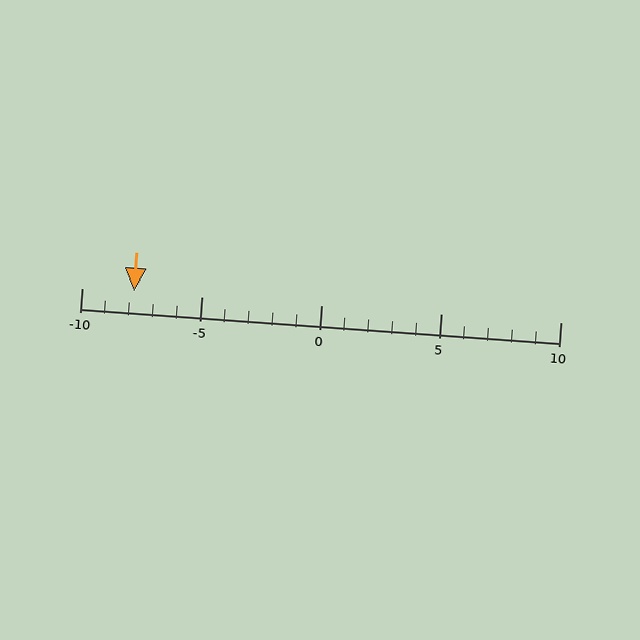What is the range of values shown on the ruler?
The ruler shows values from -10 to 10.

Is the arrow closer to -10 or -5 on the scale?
The arrow is closer to -10.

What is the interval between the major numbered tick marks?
The major tick marks are spaced 5 units apart.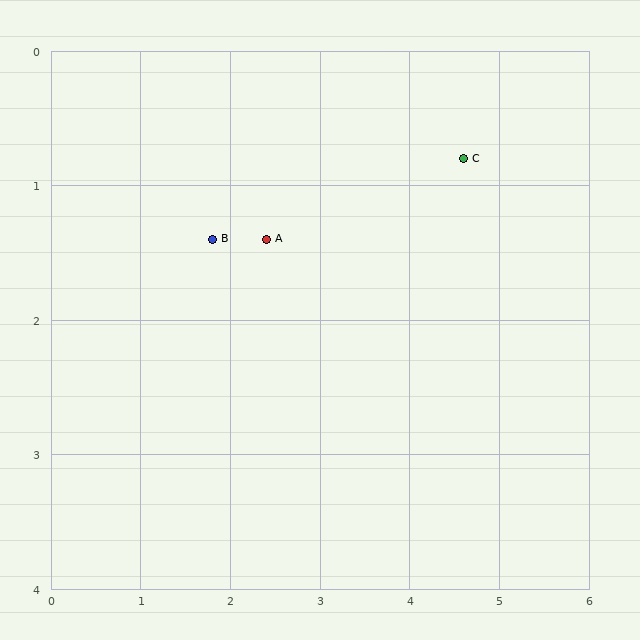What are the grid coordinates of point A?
Point A is at approximately (2.4, 1.4).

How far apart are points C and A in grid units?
Points C and A are about 2.3 grid units apart.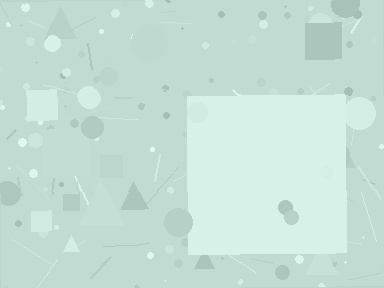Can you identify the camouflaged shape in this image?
The camouflaged shape is a square.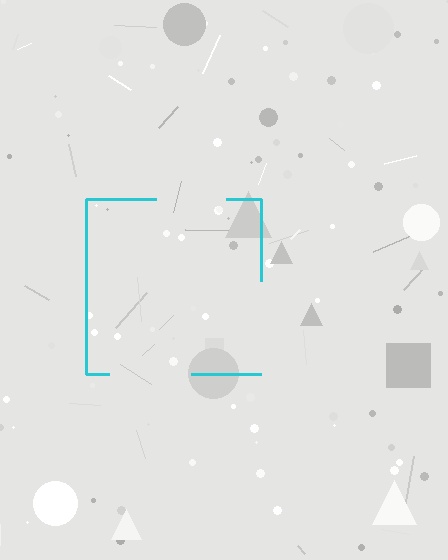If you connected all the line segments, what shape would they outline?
They would outline a square.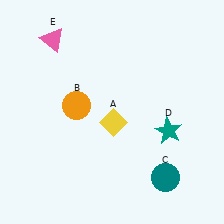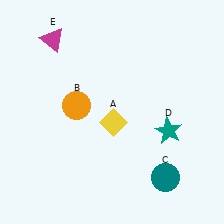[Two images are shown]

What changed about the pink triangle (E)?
In Image 1, E is pink. In Image 2, it changed to magenta.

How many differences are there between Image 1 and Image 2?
There is 1 difference between the two images.